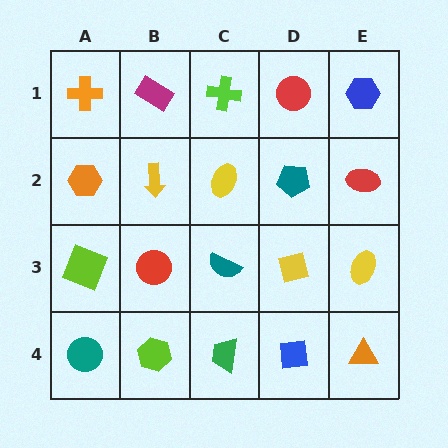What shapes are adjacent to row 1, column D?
A teal pentagon (row 2, column D), a lime cross (row 1, column C), a blue hexagon (row 1, column E).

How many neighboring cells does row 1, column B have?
3.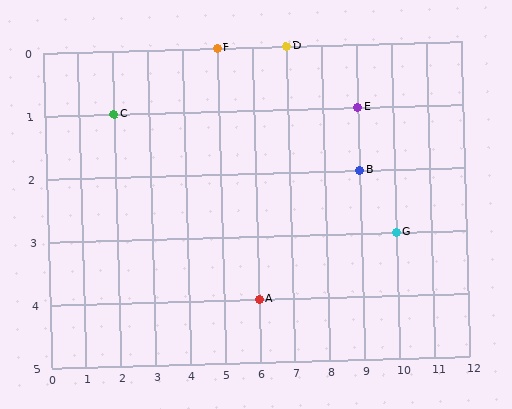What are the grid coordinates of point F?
Point F is at grid coordinates (5, 0).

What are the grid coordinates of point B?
Point B is at grid coordinates (9, 2).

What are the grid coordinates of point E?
Point E is at grid coordinates (9, 1).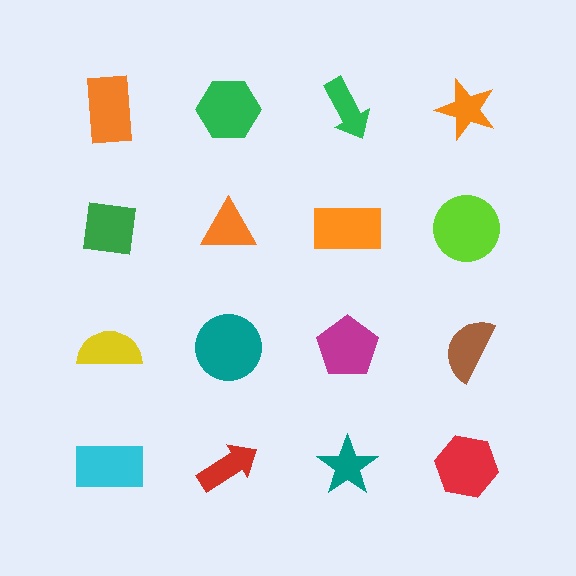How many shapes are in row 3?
4 shapes.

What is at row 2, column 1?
A green square.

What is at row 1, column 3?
A green arrow.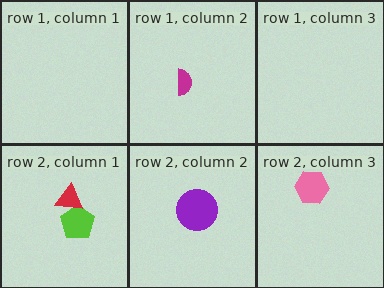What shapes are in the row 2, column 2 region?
The purple circle.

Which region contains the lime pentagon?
The row 2, column 1 region.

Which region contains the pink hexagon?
The row 2, column 3 region.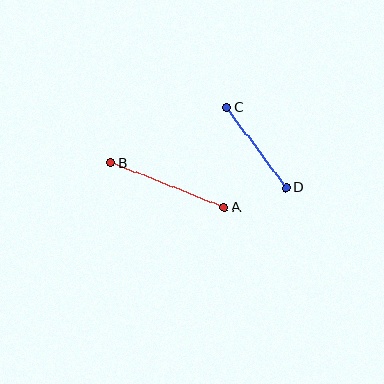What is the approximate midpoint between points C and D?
The midpoint is at approximately (257, 148) pixels.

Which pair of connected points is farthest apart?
Points A and B are farthest apart.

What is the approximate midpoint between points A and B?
The midpoint is at approximately (168, 185) pixels.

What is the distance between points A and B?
The distance is approximately 122 pixels.